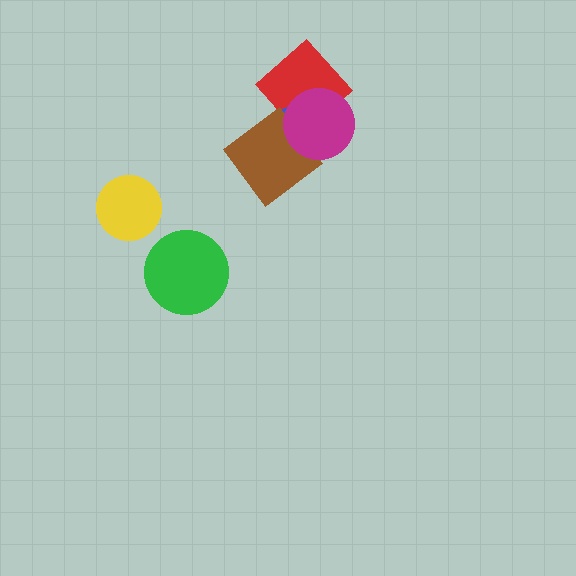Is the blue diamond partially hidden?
Yes, it is partially covered by another shape.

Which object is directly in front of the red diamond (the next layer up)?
The blue diamond is directly in front of the red diamond.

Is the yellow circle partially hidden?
No, no other shape covers it.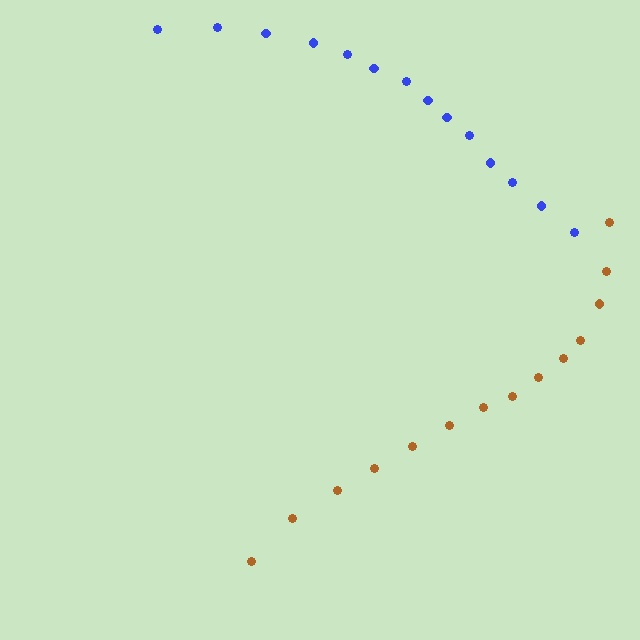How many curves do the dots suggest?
There are 2 distinct paths.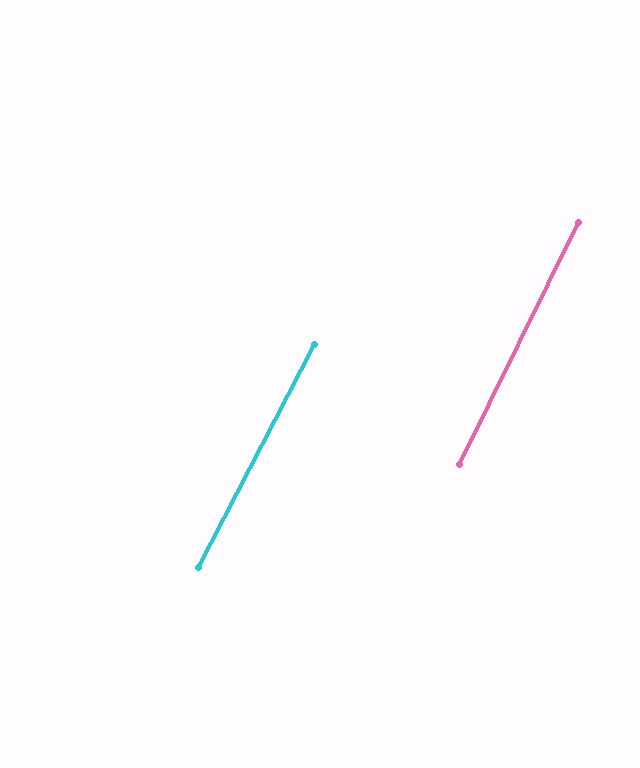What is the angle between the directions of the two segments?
Approximately 1 degree.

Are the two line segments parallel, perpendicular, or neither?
Parallel — their directions differ by only 1.2°.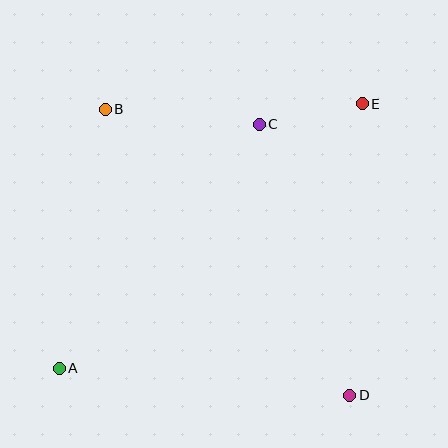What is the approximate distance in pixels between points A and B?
The distance between A and B is approximately 263 pixels.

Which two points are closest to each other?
Points C and E are closest to each other.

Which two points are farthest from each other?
Points A and E are farthest from each other.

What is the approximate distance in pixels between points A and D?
The distance between A and D is approximately 292 pixels.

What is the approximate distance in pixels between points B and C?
The distance between B and C is approximately 155 pixels.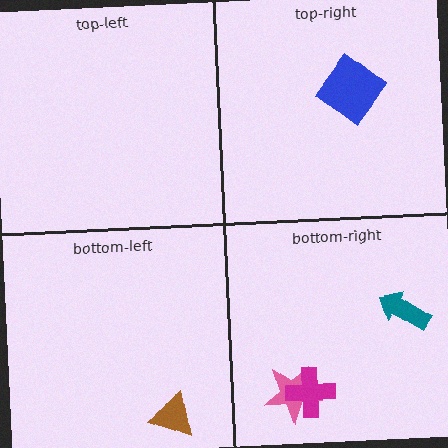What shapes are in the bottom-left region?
The brown triangle.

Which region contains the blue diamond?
The top-right region.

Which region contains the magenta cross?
The bottom-right region.